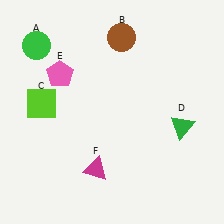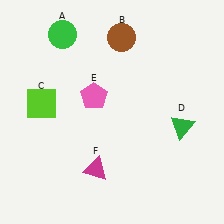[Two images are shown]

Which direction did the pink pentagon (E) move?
The pink pentagon (E) moved right.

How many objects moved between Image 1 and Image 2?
2 objects moved between the two images.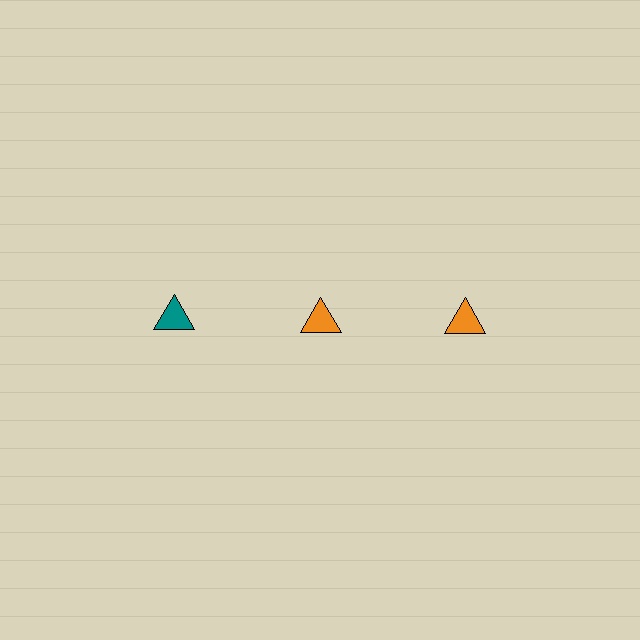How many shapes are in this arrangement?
There are 3 shapes arranged in a grid pattern.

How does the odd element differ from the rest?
It has a different color: teal instead of orange.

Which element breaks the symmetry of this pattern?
The teal triangle in the top row, leftmost column breaks the symmetry. All other shapes are orange triangles.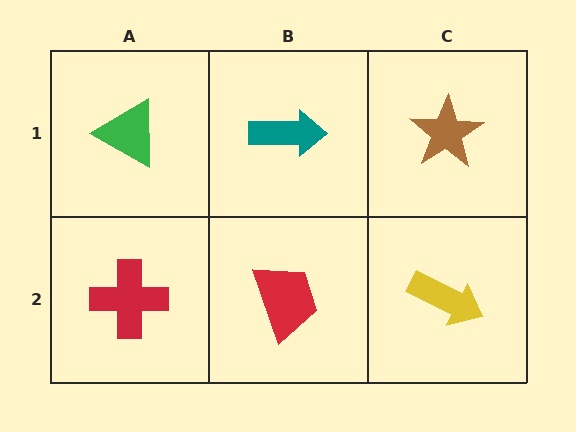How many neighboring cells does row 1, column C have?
2.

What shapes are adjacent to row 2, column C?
A brown star (row 1, column C), a red trapezoid (row 2, column B).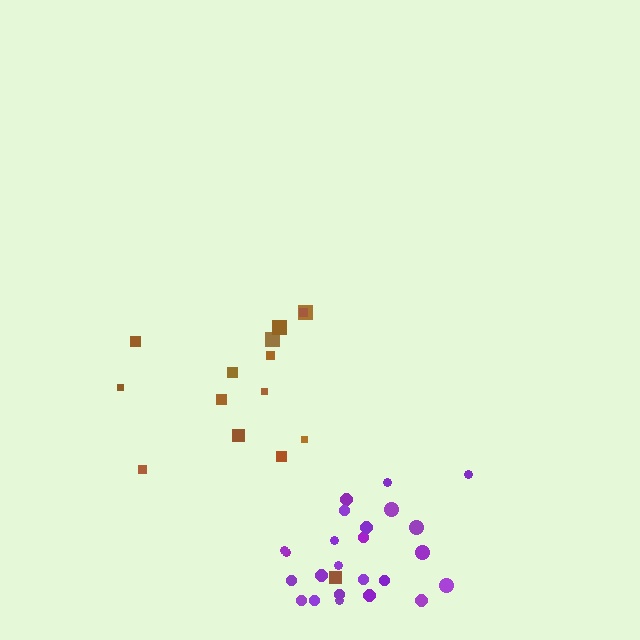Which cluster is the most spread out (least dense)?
Brown.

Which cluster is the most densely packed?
Purple.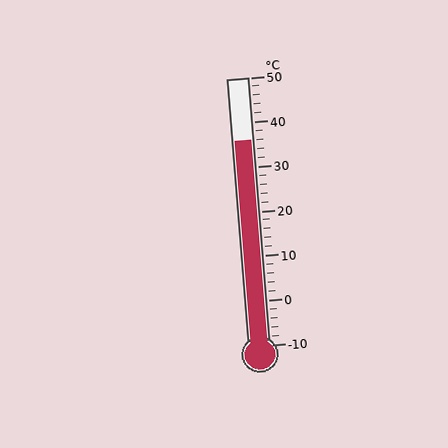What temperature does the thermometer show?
The thermometer shows approximately 36°C.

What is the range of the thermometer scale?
The thermometer scale ranges from -10°C to 50°C.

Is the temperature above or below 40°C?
The temperature is below 40°C.